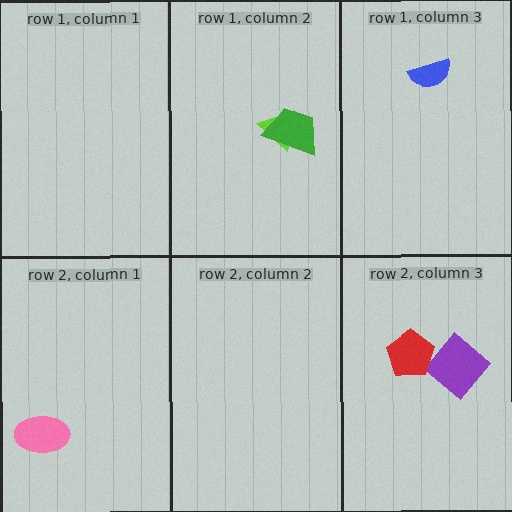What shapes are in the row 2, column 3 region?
The purple diamond, the red pentagon.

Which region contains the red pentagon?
The row 2, column 3 region.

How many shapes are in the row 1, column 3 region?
1.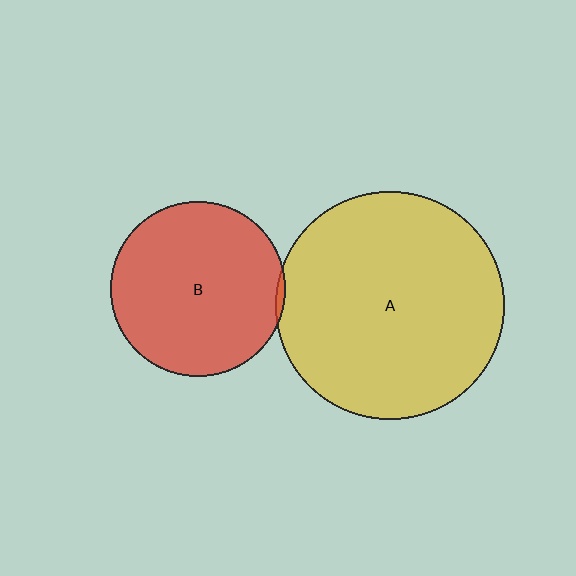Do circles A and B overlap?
Yes.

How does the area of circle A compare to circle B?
Approximately 1.7 times.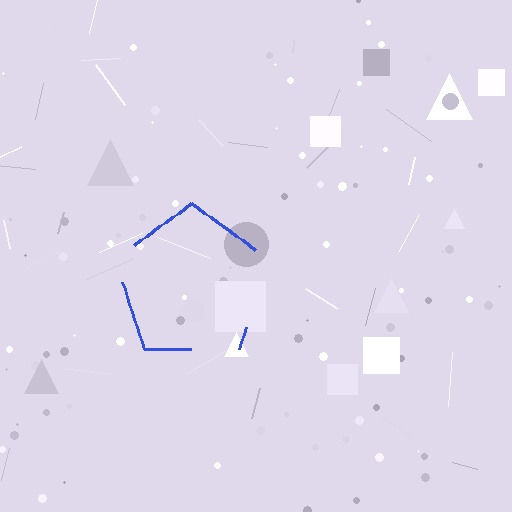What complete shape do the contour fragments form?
The contour fragments form a pentagon.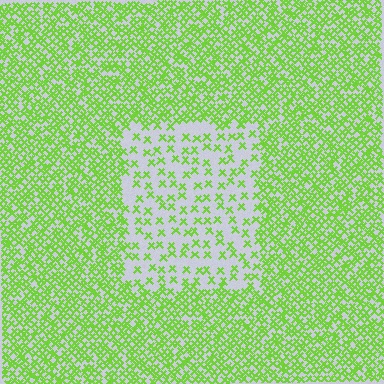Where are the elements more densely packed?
The elements are more densely packed outside the rectangle boundary.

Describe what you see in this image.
The image contains small lime elements arranged at two different densities. A rectangle-shaped region is visible where the elements are less densely packed than the surrounding area.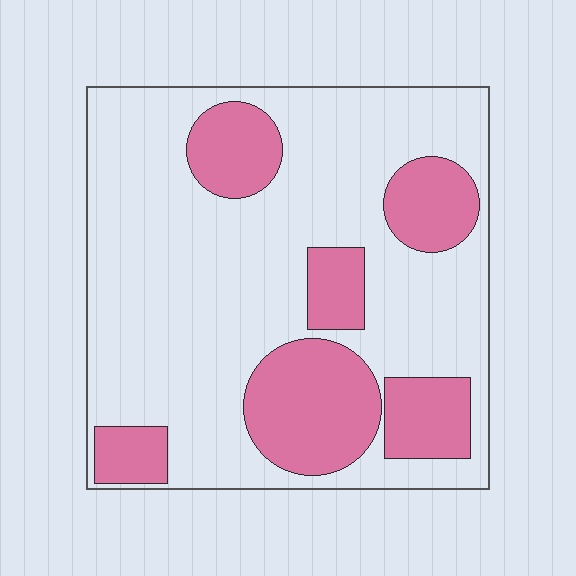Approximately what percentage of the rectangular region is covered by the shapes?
Approximately 30%.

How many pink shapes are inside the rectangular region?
6.